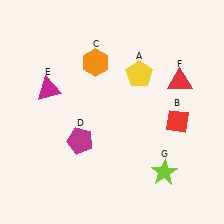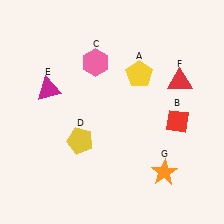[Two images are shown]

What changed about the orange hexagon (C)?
In Image 1, C is orange. In Image 2, it changed to pink.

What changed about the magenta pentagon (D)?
In Image 1, D is magenta. In Image 2, it changed to yellow.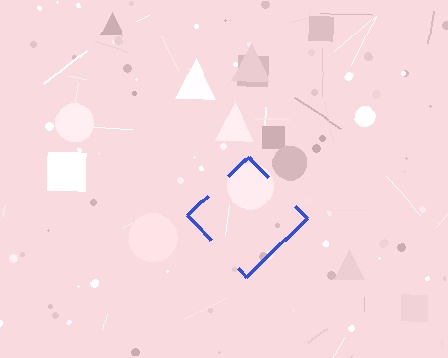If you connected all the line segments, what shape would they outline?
They would outline a diamond.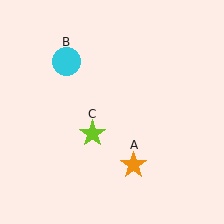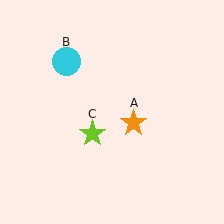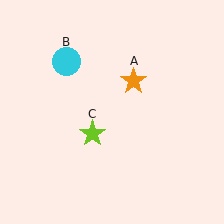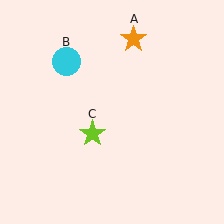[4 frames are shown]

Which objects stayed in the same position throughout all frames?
Cyan circle (object B) and lime star (object C) remained stationary.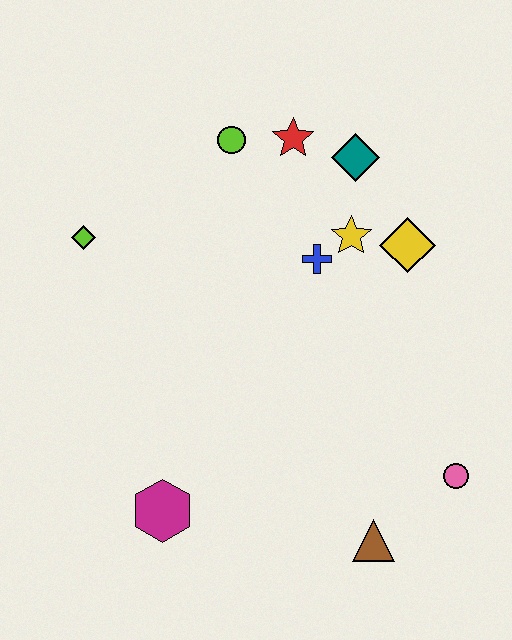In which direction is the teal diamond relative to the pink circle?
The teal diamond is above the pink circle.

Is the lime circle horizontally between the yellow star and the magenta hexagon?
Yes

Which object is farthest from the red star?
The brown triangle is farthest from the red star.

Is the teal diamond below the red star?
Yes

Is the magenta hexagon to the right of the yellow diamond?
No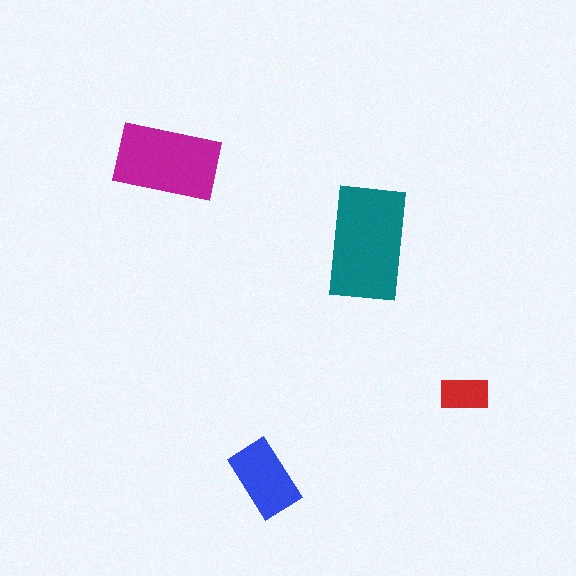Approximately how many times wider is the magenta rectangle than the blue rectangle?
About 1.5 times wider.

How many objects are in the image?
There are 4 objects in the image.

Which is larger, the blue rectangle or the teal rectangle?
The teal one.